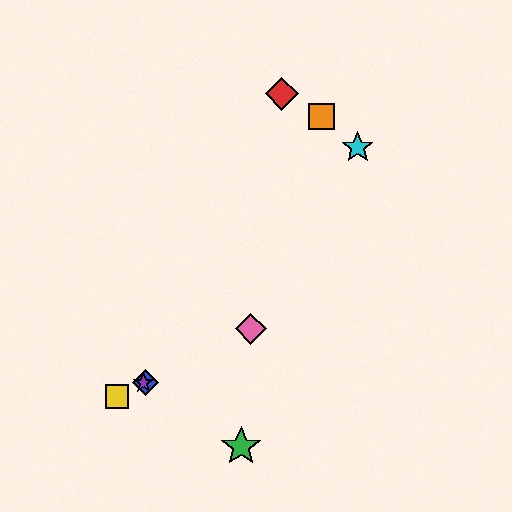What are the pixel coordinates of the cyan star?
The cyan star is at (358, 147).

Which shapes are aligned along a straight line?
The blue diamond, the yellow square, the purple star, the pink diamond are aligned along a straight line.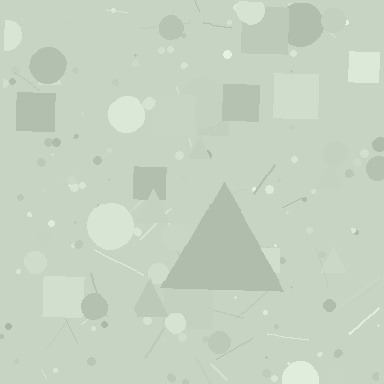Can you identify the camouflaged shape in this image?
The camouflaged shape is a triangle.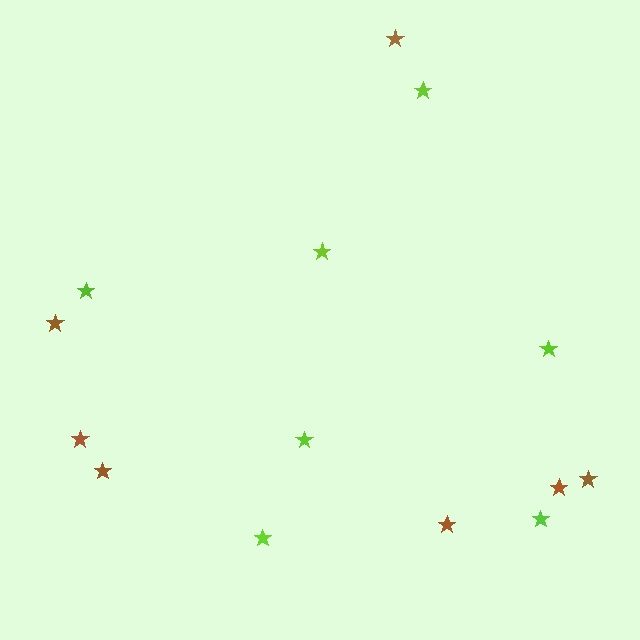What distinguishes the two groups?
There are 2 groups: one group of lime stars (7) and one group of brown stars (7).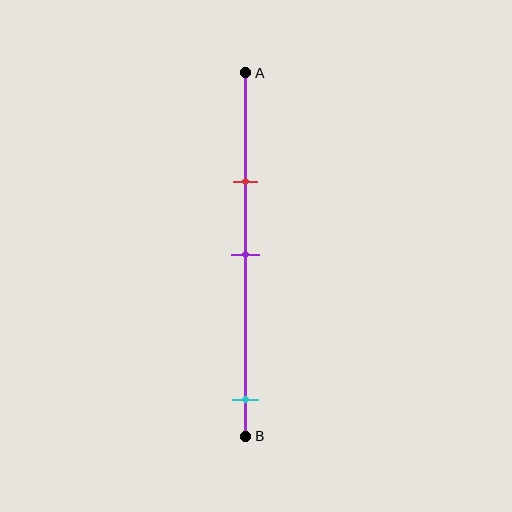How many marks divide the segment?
There are 3 marks dividing the segment.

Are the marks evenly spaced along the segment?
No, the marks are not evenly spaced.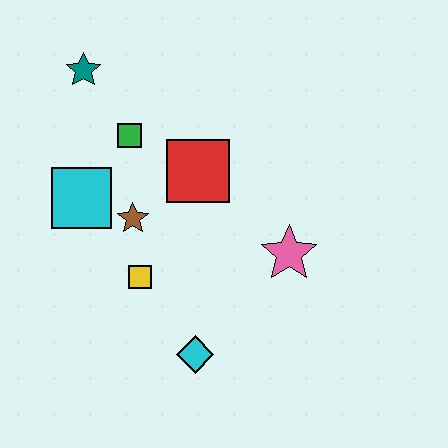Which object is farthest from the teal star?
The cyan diamond is farthest from the teal star.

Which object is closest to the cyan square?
The brown star is closest to the cyan square.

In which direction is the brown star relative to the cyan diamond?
The brown star is above the cyan diamond.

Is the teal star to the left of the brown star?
Yes